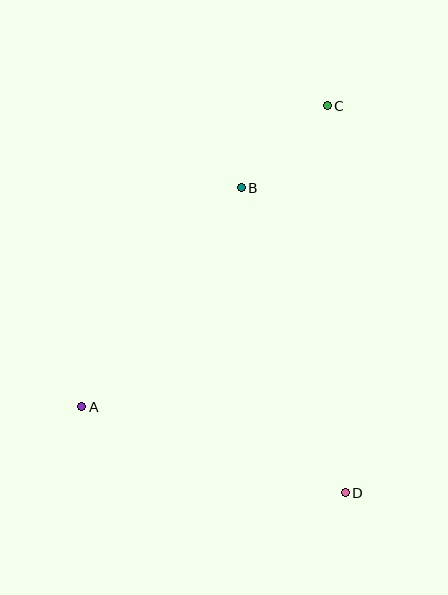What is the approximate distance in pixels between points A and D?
The distance between A and D is approximately 277 pixels.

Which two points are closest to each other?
Points B and C are closest to each other.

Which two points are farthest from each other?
Points A and C are farthest from each other.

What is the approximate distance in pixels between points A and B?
The distance between A and B is approximately 271 pixels.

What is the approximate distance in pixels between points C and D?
The distance between C and D is approximately 387 pixels.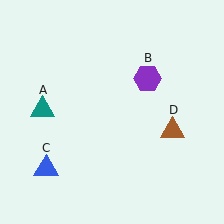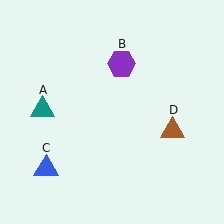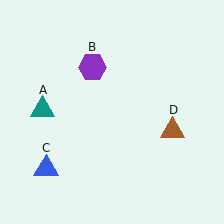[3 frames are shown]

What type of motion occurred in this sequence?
The purple hexagon (object B) rotated counterclockwise around the center of the scene.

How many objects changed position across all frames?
1 object changed position: purple hexagon (object B).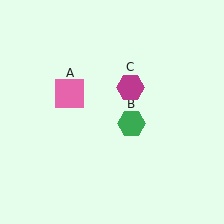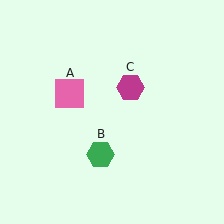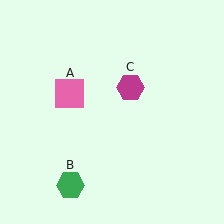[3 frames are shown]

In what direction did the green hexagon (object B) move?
The green hexagon (object B) moved down and to the left.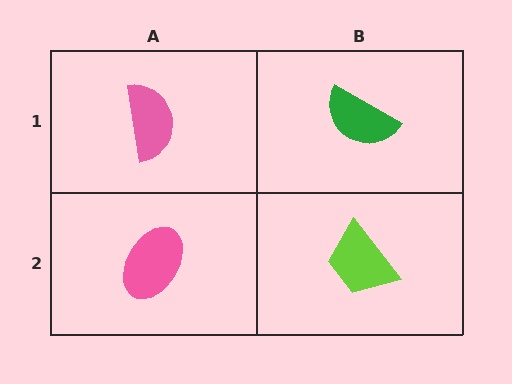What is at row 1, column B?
A green semicircle.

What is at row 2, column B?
A lime trapezoid.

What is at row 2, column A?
A pink ellipse.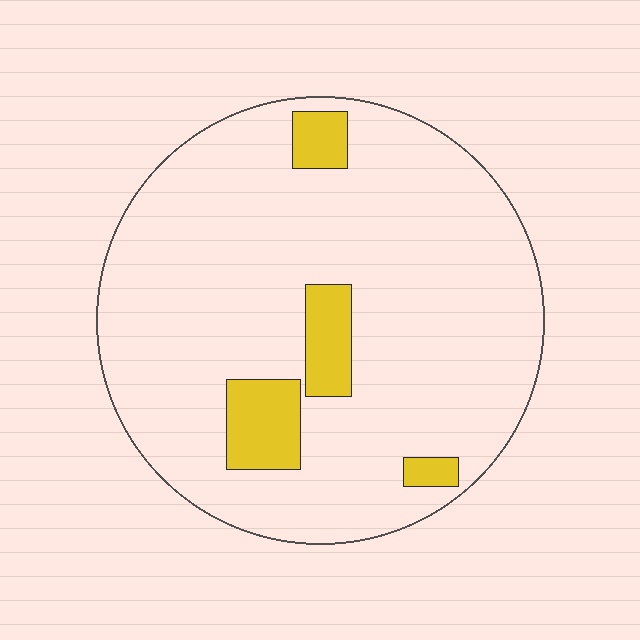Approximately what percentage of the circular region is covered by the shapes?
Approximately 10%.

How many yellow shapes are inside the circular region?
4.